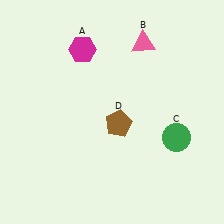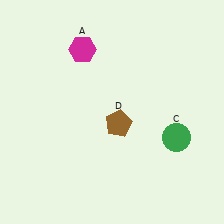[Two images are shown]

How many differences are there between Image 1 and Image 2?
There is 1 difference between the two images.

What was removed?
The pink triangle (B) was removed in Image 2.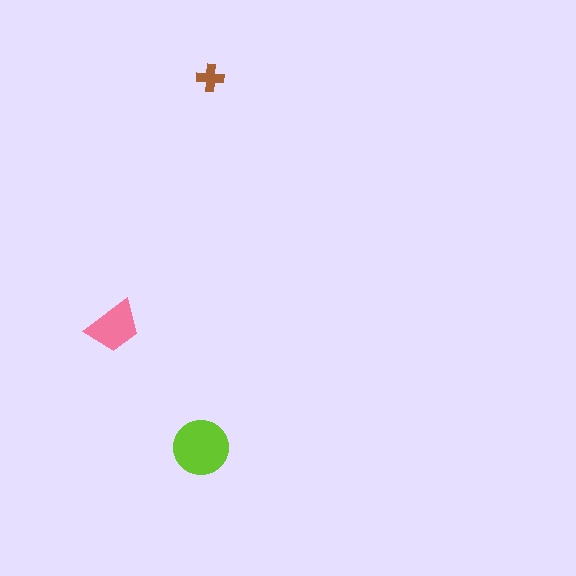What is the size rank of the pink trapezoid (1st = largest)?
2nd.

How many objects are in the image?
There are 3 objects in the image.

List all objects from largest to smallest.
The lime circle, the pink trapezoid, the brown cross.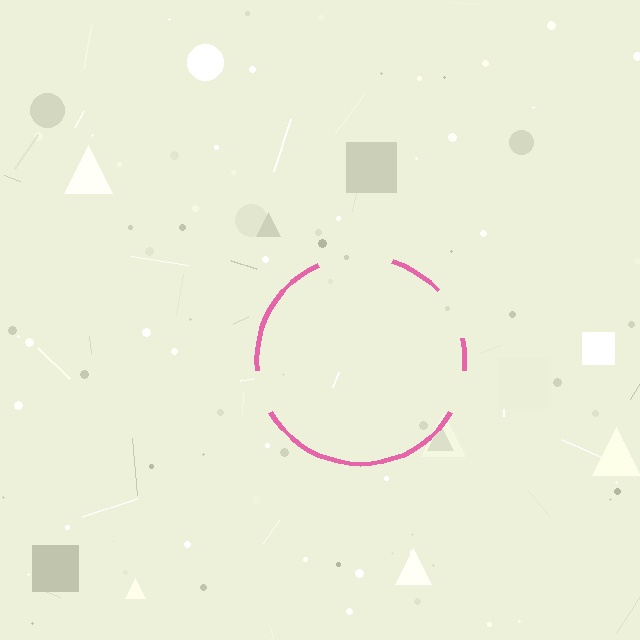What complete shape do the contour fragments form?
The contour fragments form a circle.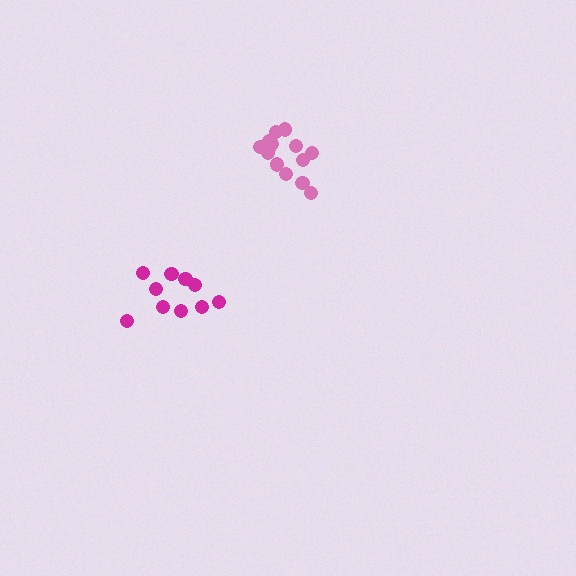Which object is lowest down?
The magenta cluster is bottommost.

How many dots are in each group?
Group 1: 14 dots, Group 2: 10 dots (24 total).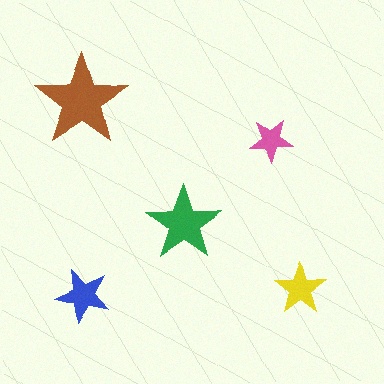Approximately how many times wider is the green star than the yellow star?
About 1.5 times wider.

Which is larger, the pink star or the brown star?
The brown one.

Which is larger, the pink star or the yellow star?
The yellow one.